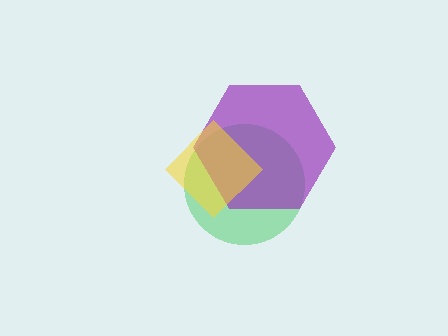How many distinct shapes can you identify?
There are 3 distinct shapes: a green circle, a purple hexagon, a yellow diamond.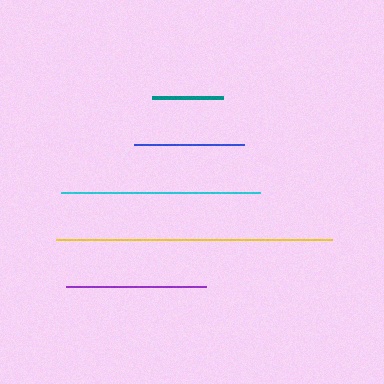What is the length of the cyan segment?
The cyan segment is approximately 200 pixels long.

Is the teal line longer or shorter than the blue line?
The blue line is longer than the teal line.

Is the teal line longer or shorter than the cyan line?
The cyan line is longer than the teal line.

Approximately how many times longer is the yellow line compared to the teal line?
The yellow line is approximately 3.9 times the length of the teal line.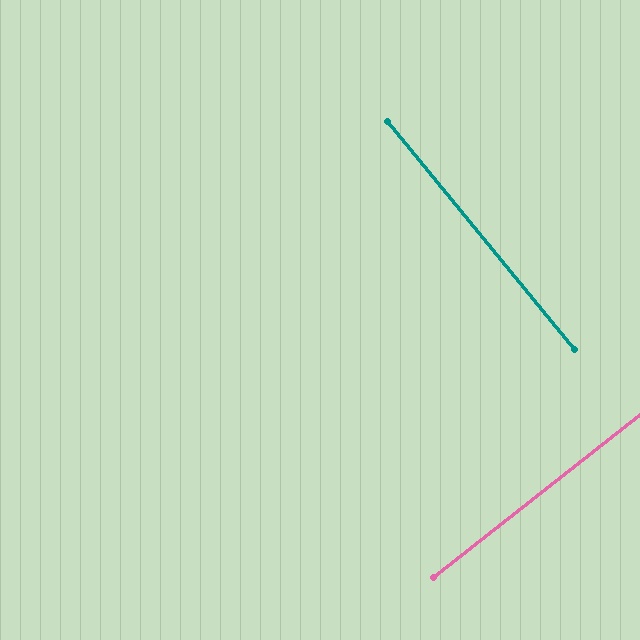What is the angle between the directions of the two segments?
Approximately 89 degrees.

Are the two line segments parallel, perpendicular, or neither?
Perpendicular — they meet at approximately 89°.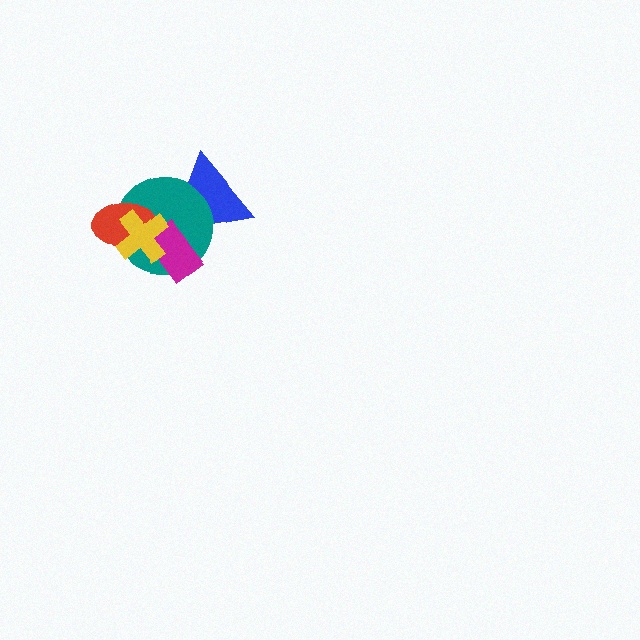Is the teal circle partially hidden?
Yes, it is partially covered by another shape.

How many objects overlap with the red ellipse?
2 objects overlap with the red ellipse.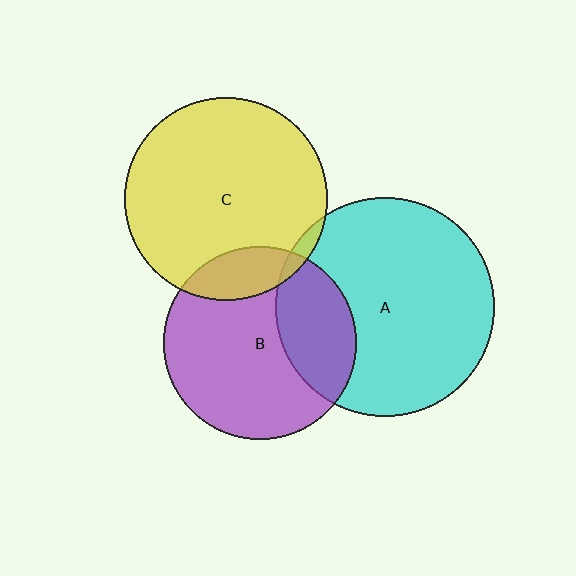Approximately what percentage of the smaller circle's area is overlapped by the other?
Approximately 15%.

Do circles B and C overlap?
Yes.